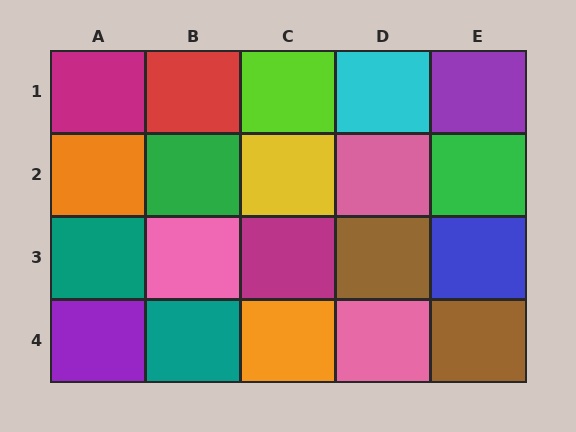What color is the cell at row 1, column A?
Magenta.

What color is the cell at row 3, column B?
Pink.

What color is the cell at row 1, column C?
Lime.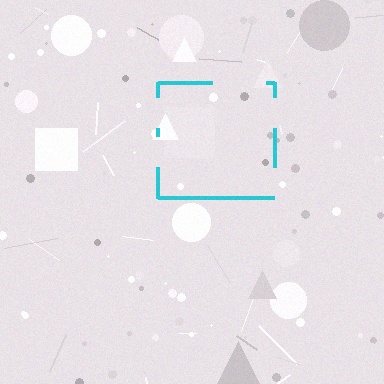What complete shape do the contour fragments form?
The contour fragments form a square.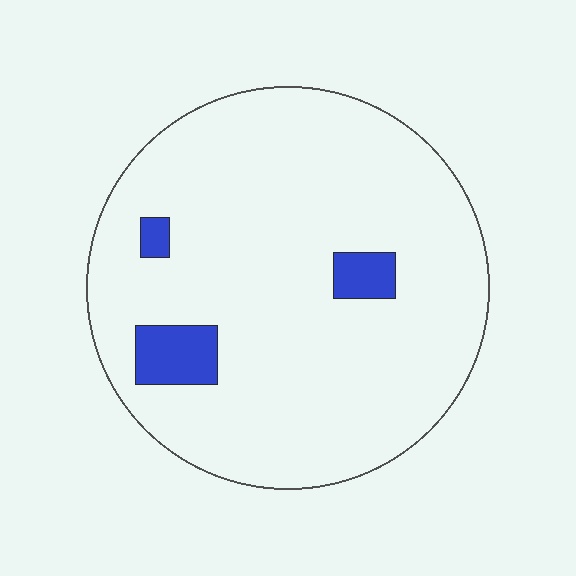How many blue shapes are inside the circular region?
3.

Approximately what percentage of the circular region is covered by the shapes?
Approximately 5%.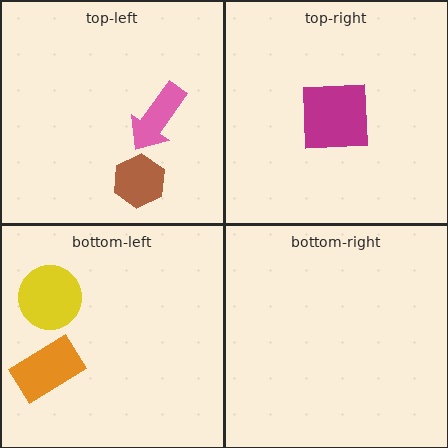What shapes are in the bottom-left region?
The yellow circle, the orange rectangle.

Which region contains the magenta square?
The top-right region.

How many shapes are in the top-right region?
1.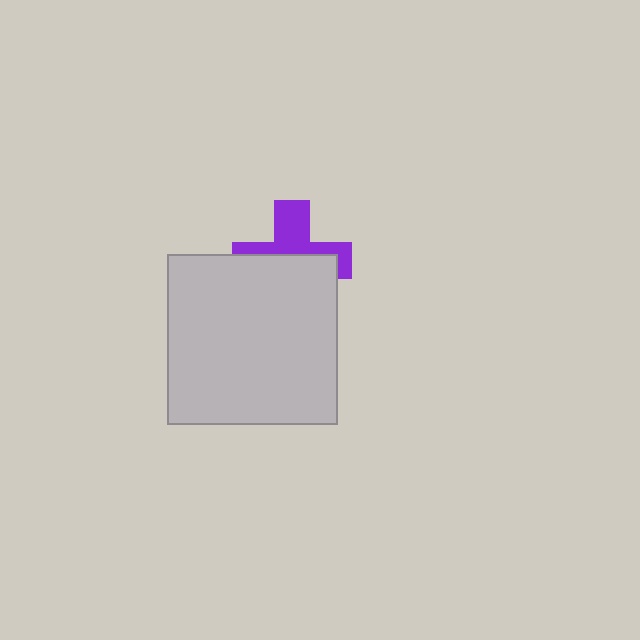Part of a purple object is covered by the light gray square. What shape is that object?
It is a cross.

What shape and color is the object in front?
The object in front is a light gray square.